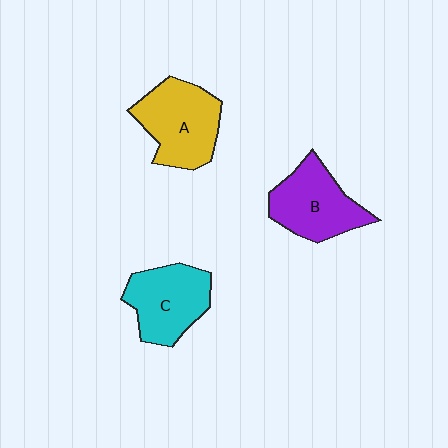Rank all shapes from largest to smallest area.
From largest to smallest: A (yellow), B (purple), C (cyan).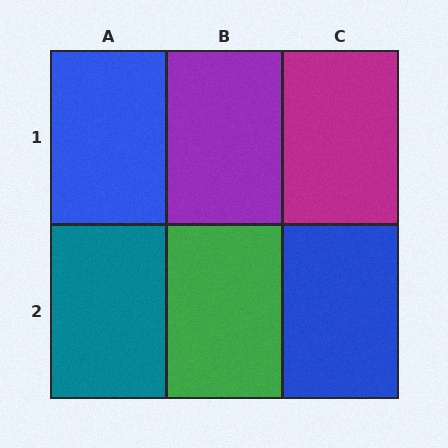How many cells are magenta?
1 cell is magenta.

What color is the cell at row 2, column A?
Teal.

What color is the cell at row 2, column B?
Green.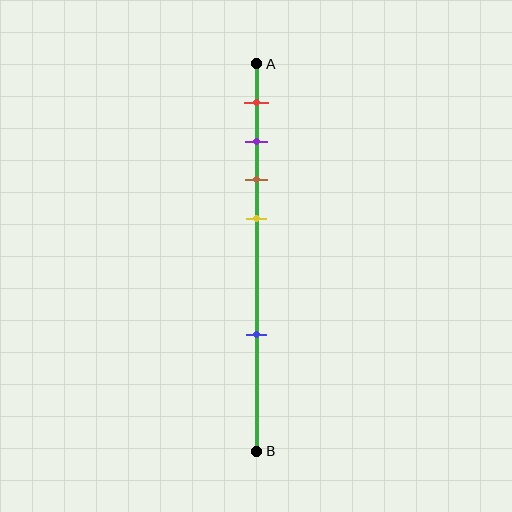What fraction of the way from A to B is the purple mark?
The purple mark is approximately 20% (0.2) of the way from A to B.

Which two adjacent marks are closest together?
The purple and brown marks are the closest adjacent pair.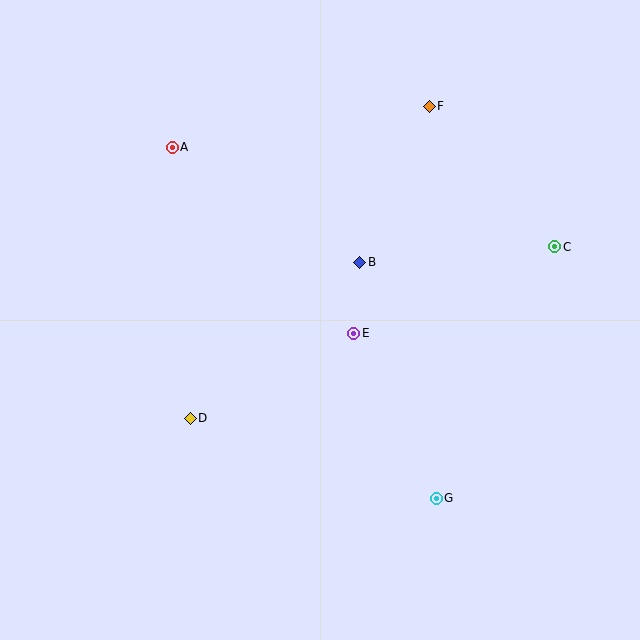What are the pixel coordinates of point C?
Point C is at (555, 247).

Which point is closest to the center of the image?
Point E at (354, 333) is closest to the center.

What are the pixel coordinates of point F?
Point F is at (429, 106).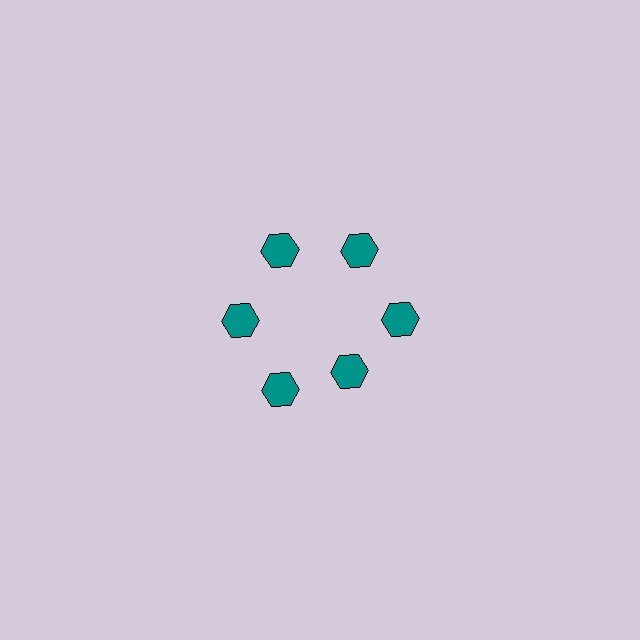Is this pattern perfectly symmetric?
No. The 6 teal hexagons are arranged in a ring, but one element near the 5 o'clock position is pulled inward toward the center, breaking the 6-fold rotational symmetry.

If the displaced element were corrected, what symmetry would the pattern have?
It would have 6-fold rotational symmetry — the pattern would map onto itself every 60 degrees.